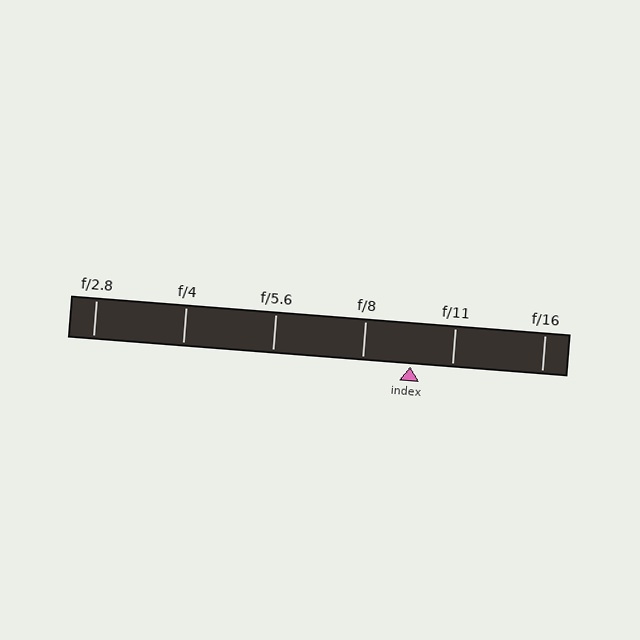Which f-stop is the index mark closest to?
The index mark is closest to f/11.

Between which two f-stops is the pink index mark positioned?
The index mark is between f/8 and f/11.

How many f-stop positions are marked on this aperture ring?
There are 6 f-stop positions marked.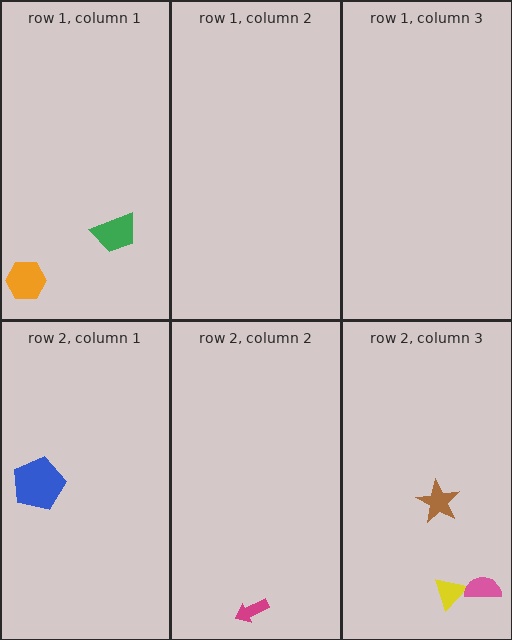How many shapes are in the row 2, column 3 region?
3.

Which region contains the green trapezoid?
The row 1, column 1 region.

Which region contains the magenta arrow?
The row 2, column 2 region.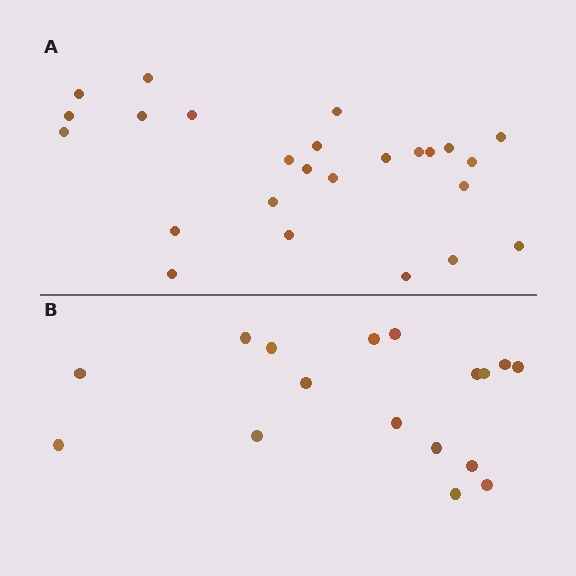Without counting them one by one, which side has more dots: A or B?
Region A (the top region) has more dots.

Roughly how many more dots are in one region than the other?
Region A has roughly 8 or so more dots than region B.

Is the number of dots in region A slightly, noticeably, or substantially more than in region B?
Region A has substantially more. The ratio is roughly 1.5 to 1.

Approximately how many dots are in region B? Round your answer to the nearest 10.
About 20 dots. (The exact count is 17, which rounds to 20.)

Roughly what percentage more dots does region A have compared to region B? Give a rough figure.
About 45% more.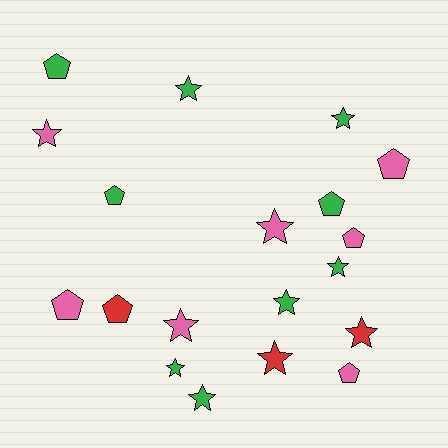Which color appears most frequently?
Green, with 9 objects.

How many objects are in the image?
There are 19 objects.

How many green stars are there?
There are 6 green stars.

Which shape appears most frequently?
Star, with 11 objects.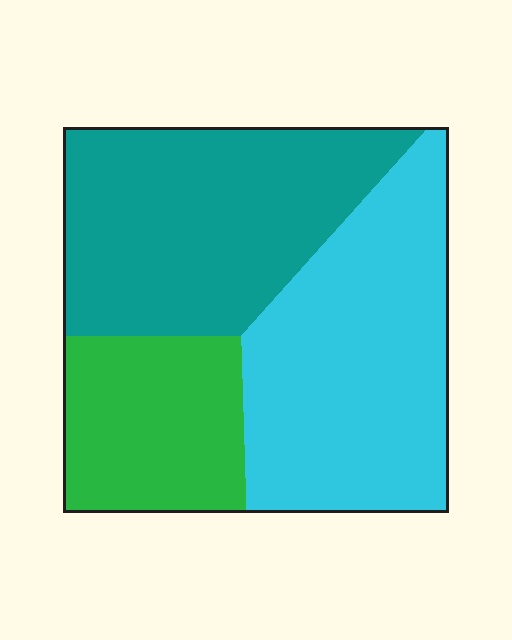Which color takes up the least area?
Green, at roughly 20%.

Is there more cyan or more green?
Cyan.